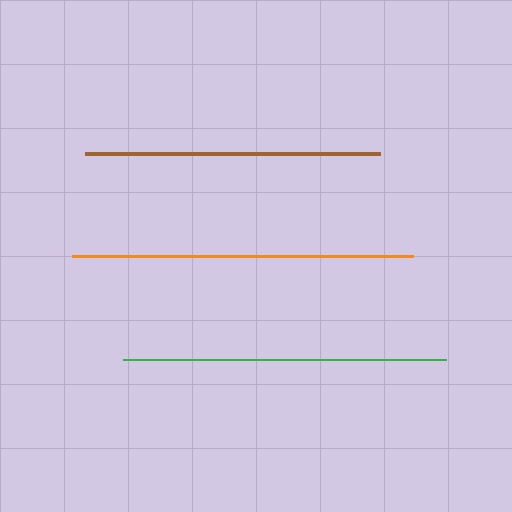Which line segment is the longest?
The orange line is the longest at approximately 341 pixels.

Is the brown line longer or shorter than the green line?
The green line is longer than the brown line.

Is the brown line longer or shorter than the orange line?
The orange line is longer than the brown line.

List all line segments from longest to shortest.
From longest to shortest: orange, green, brown.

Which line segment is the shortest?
The brown line is the shortest at approximately 294 pixels.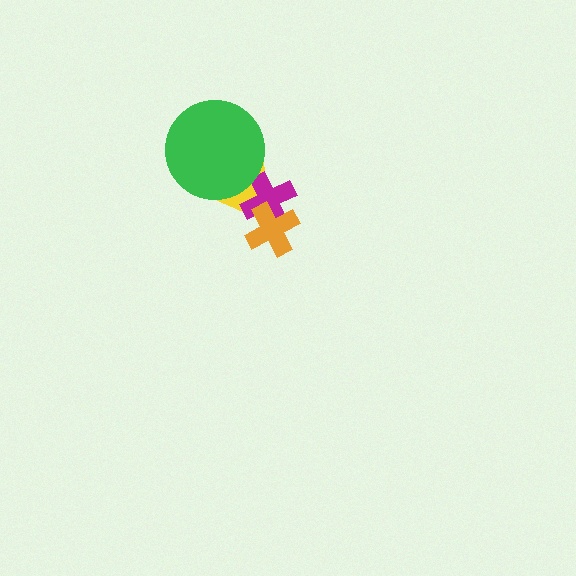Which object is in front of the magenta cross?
The orange cross is in front of the magenta cross.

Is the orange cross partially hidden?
No, no other shape covers it.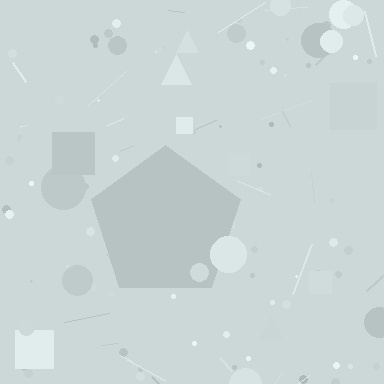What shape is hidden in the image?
A pentagon is hidden in the image.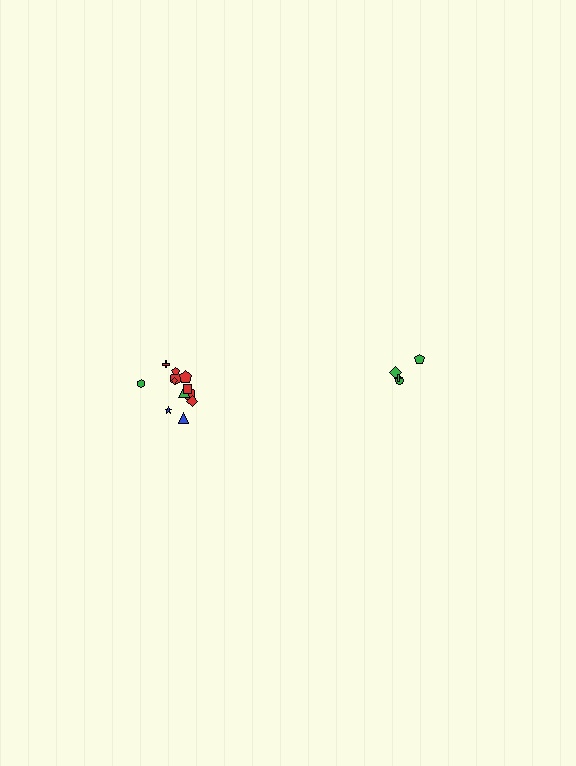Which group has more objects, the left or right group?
The left group.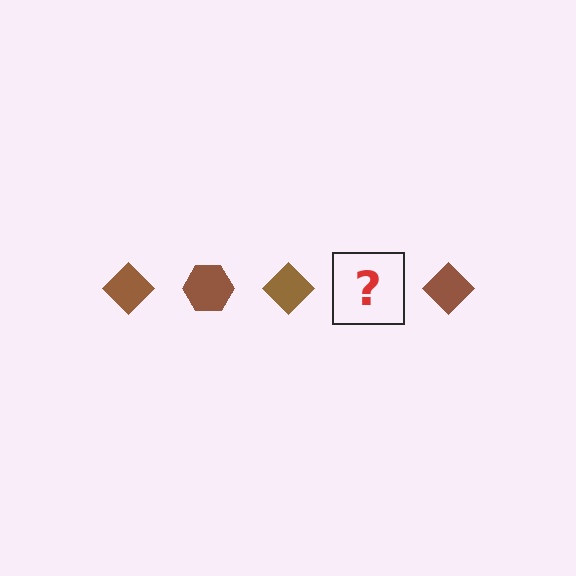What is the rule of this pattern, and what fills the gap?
The rule is that the pattern cycles through diamond, hexagon shapes in brown. The gap should be filled with a brown hexagon.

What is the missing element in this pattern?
The missing element is a brown hexagon.